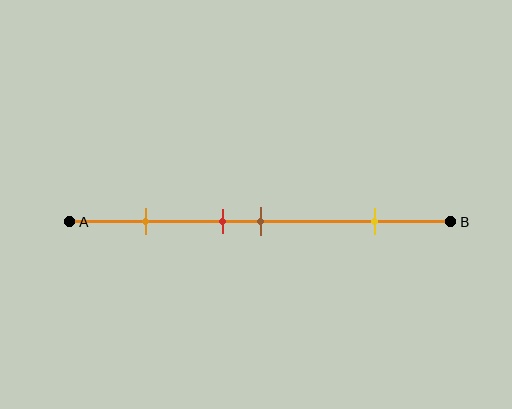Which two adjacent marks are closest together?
The red and brown marks are the closest adjacent pair.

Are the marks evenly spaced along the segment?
No, the marks are not evenly spaced.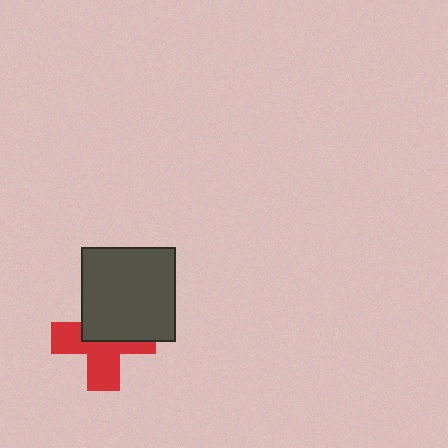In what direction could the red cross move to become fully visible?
The red cross could move down. That would shift it out from behind the dark gray square entirely.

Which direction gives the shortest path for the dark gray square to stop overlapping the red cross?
Moving up gives the shortest separation.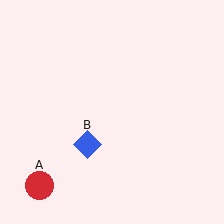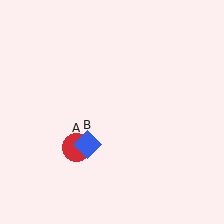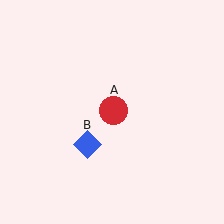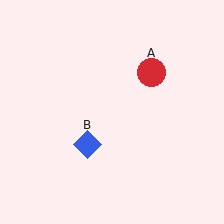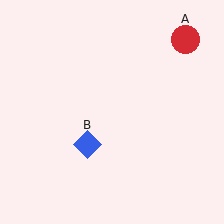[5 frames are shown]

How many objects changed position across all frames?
1 object changed position: red circle (object A).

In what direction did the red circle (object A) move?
The red circle (object A) moved up and to the right.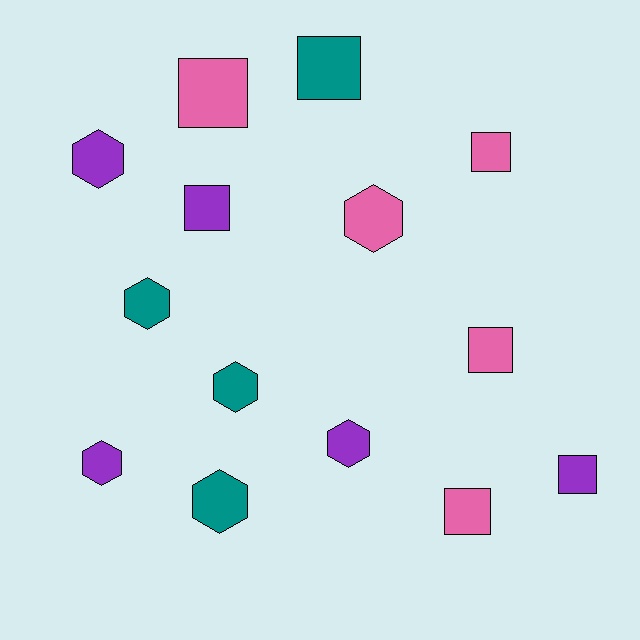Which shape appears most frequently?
Hexagon, with 7 objects.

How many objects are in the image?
There are 14 objects.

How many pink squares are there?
There are 4 pink squares.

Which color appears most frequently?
Pink, with 5 objects.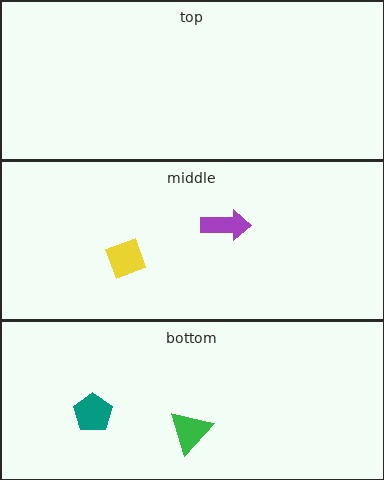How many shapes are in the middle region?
2.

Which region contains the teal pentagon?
The bottom region.